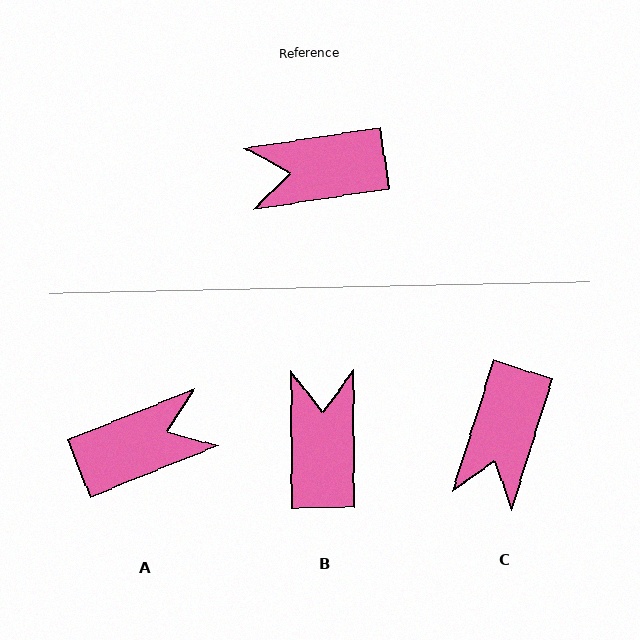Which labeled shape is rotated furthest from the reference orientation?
A, about 167 degrees away.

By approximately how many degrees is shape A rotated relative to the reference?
Approximately 167 degrees clockwise.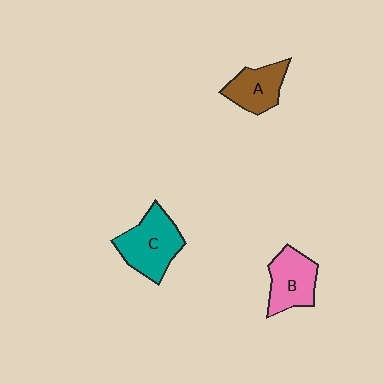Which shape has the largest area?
Shape C (teal).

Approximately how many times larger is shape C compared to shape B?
Approximately 1.2 times.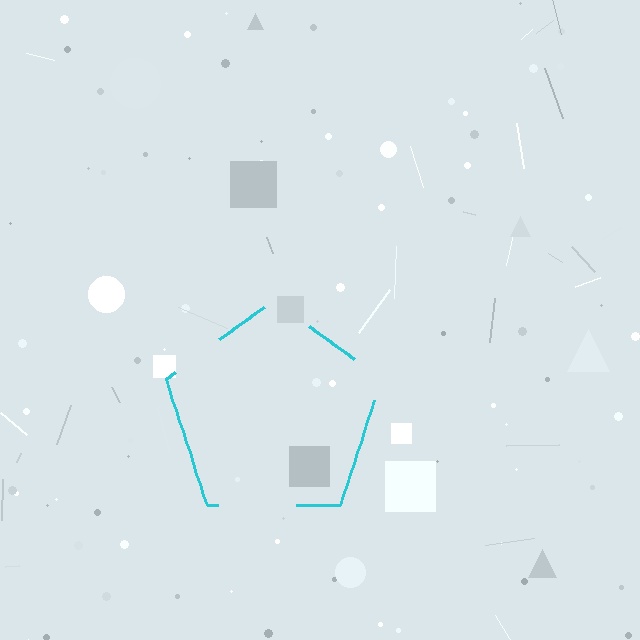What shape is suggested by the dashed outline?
The dashed outline suggests a pentagon.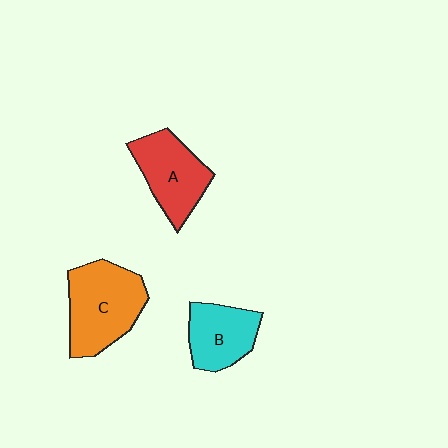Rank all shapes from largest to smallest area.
From largest to smallest: C (orange), A (red), B (cyan).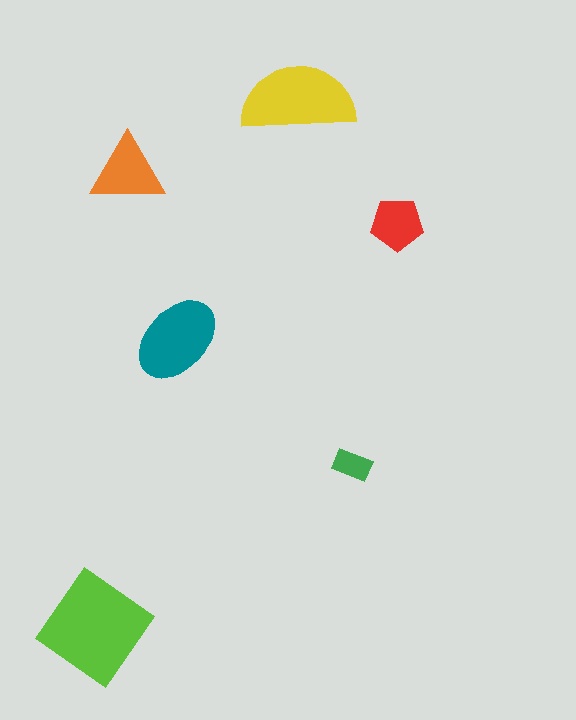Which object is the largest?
The lime diamond.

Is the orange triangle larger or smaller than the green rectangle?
Larger.